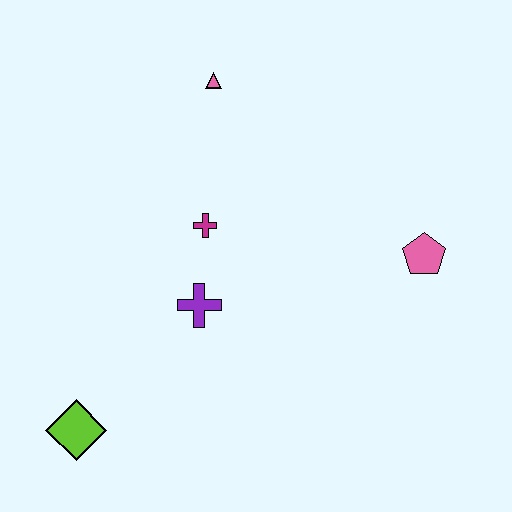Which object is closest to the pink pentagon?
The magenta cross is closest to the pink pentagon.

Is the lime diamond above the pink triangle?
No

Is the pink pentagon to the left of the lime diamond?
No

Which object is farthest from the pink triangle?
The lime diamond is farthest from the pink triangle.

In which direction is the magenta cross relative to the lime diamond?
The magenta cross is above the lime diamond.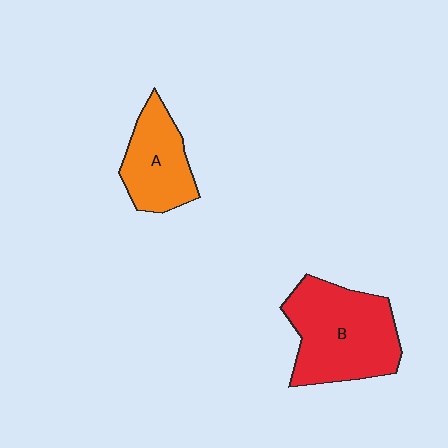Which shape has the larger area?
Shape B (red).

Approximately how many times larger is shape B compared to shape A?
Approximately 1.6 times.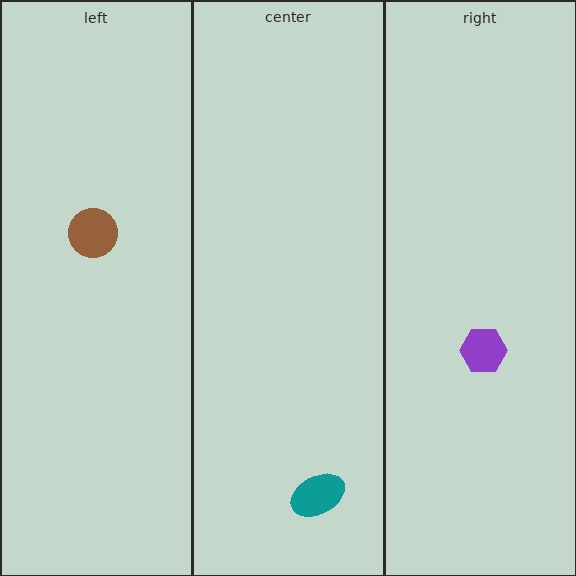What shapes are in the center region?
The teal ellipse.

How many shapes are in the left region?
1.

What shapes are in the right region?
The purple hexagon.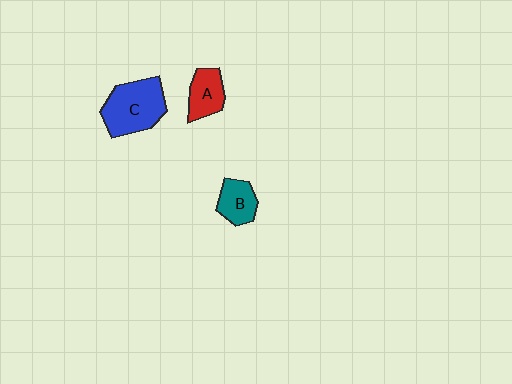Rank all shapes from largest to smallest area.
From largest to smallest: C (blue), A (red), B (teal).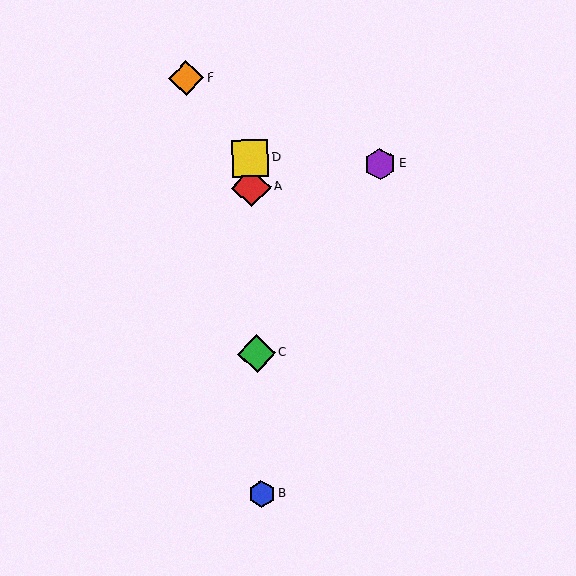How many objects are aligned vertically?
4 objects (A, B, C, D) are aligned vertically.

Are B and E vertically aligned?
No, B is at x≈262 and E is at x≈380.